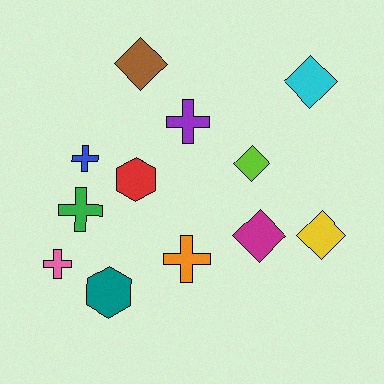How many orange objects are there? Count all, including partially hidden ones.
There is 1 orange object.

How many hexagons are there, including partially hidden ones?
There are 2 hexagons.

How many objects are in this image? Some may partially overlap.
There are 12 objects.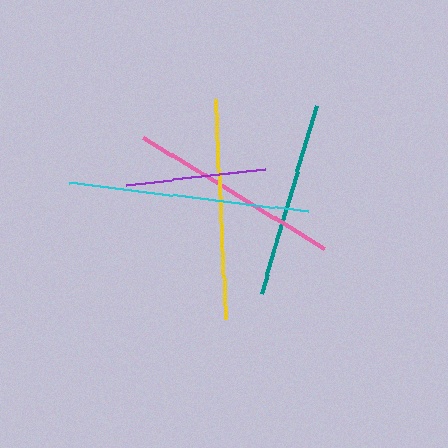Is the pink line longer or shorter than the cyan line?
The cyan line is longer than the pink line.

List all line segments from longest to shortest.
From longest to shortest: cyan, yellow, pink, teal, purple.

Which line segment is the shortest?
The purple line is the shortest at approximately 141 pixels.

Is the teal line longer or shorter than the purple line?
The teal line is longer than the purple line.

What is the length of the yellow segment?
The yellow segment is approximately 219 pixels long.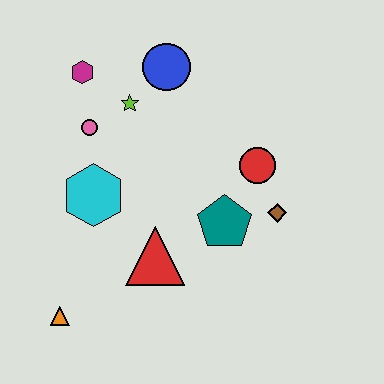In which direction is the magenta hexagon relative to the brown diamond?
The magenta hexagon is to the left of the brown diamond.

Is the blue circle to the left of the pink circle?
No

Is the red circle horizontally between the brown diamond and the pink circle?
Yes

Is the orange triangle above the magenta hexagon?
No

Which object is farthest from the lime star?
The orange triangle is farthest from the lime star.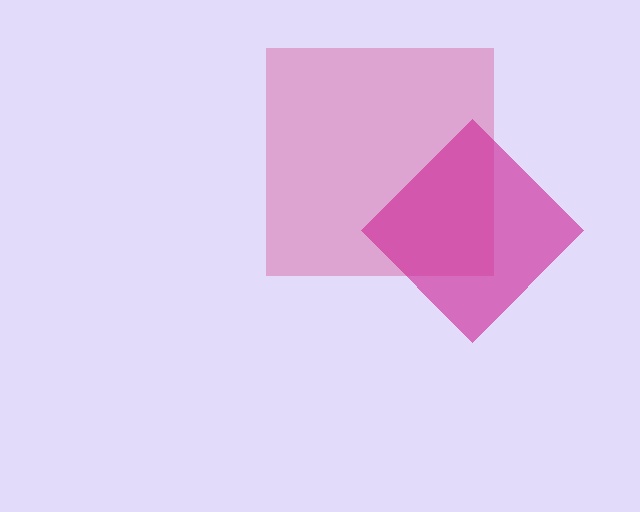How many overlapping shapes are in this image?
There are 2 overlapping shapes in the image.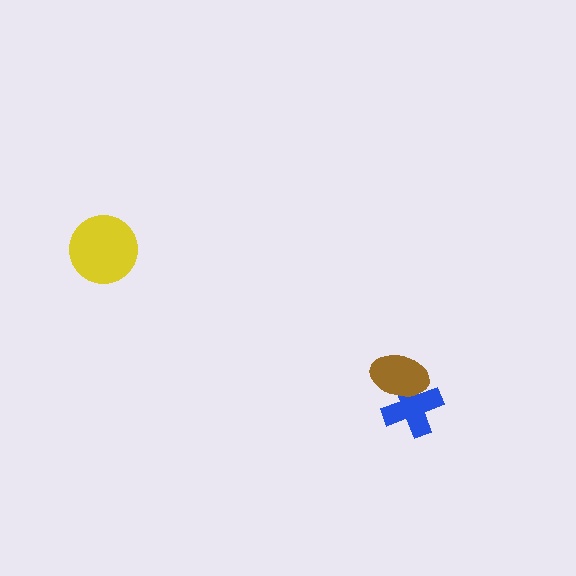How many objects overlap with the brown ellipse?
1 object overlaps with the brown ellipse.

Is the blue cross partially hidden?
Yes, it is partially covered by another shape.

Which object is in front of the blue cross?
The brown ellipse is in front of the blue cross.